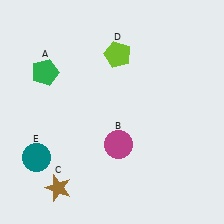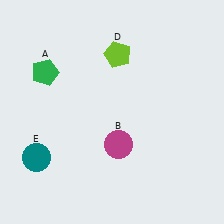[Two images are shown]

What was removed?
The brown star (C) was removed in Image 2.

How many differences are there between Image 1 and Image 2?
There is 1 difference between the two images.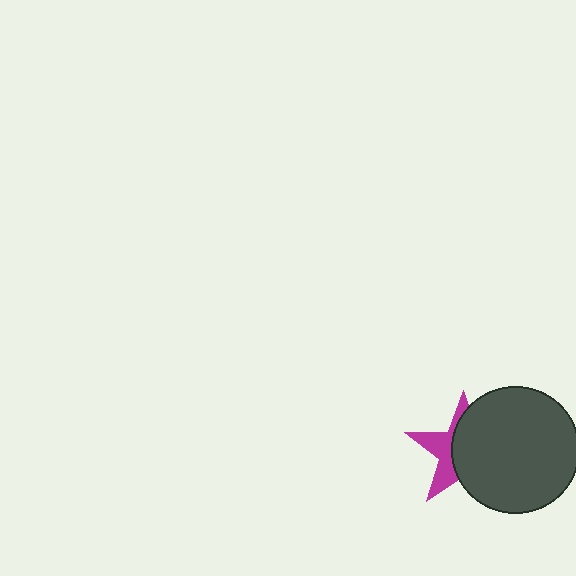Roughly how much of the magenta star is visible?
A small part of it is visible (roughly 39%).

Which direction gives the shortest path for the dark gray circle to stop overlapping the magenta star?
Moving right gives the shortest separation.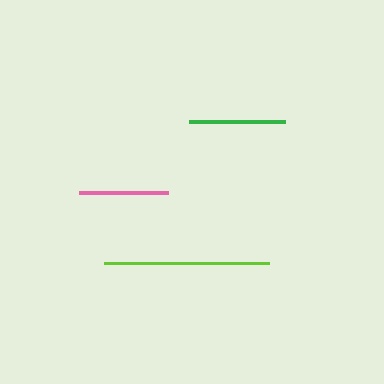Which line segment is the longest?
The lime line is the longest at approximately 165 pixels.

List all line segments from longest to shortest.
From longest to shortest: lime, green, pink.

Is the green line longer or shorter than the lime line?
The lime line is longer than the green line.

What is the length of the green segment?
The green segment is approximately 96 pixels long.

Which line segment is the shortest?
The pink line is the shortest at approximately 89 pixels.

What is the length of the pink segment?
The pink segment is approximately 89 pixels long.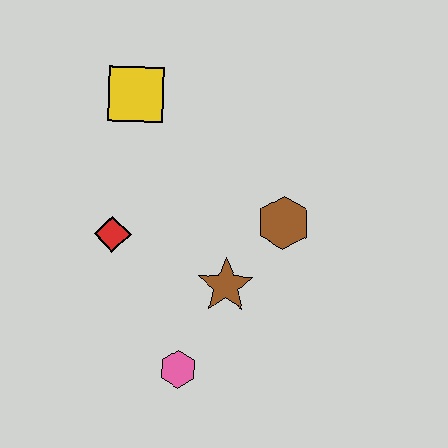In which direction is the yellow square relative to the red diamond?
The yellow square is above the red diamond.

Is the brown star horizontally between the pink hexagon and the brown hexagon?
Yes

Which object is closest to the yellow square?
The red diamond is closest to the yellow square.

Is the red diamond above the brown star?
Yes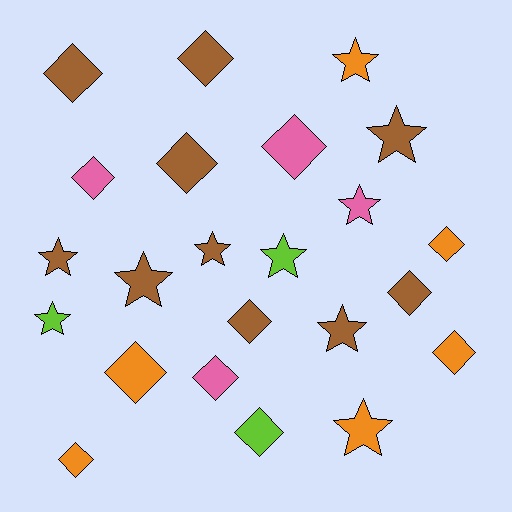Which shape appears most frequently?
Diamond, with 13 objects.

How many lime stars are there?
There are 2 lime stars.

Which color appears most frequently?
Brown, with 10 objects.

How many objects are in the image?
There are 23 objects.